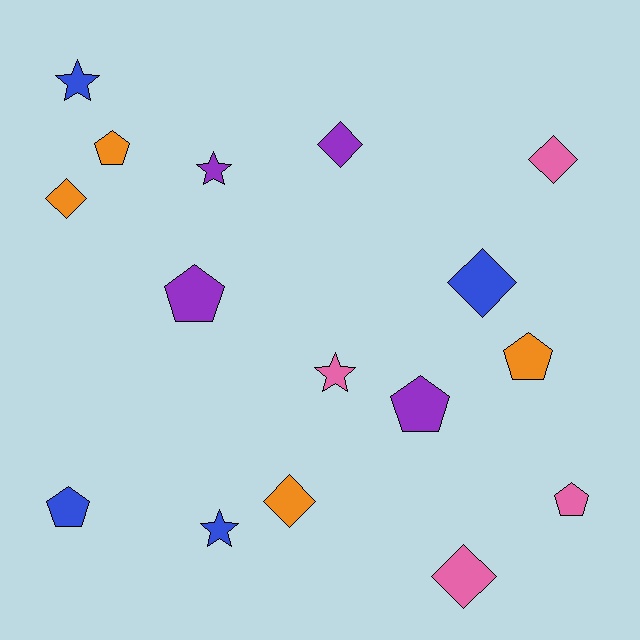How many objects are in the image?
There are 16 objects.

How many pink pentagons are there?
There is 1 pink pentagon.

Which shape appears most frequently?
Pentagon, with 6 objects.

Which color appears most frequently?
Purple, with 4 objects.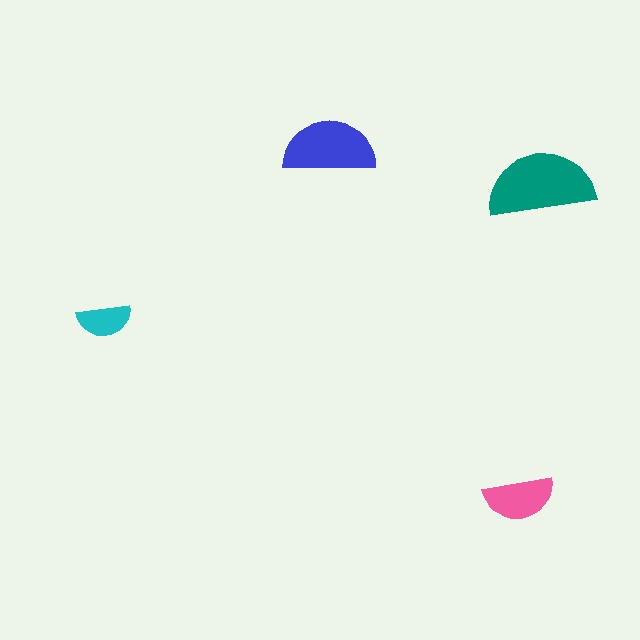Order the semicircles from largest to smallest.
the teal one, the blue one, the pink one, the cyan one.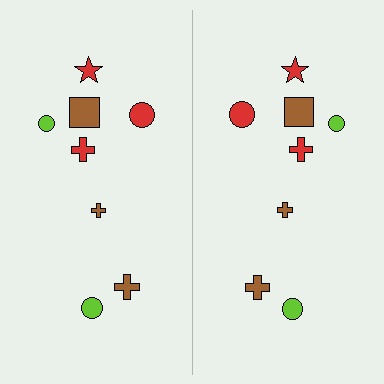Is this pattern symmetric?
Yes, this pattern has bilateral (reflection) symmetry.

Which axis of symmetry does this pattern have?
The pattern has a vertical axis of symmetry running through the center of the image.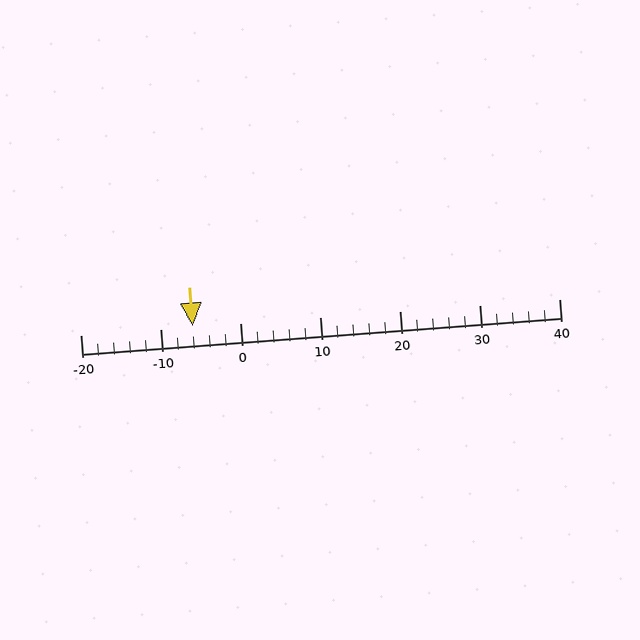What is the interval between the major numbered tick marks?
The major tick marks are spaced 10 units apart.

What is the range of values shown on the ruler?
The ruler shows values from -20 to 40.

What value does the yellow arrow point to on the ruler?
The yellow arrow points to approximately -6.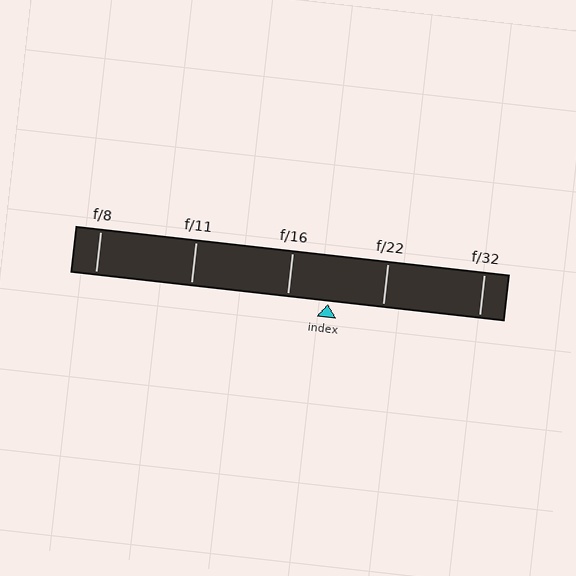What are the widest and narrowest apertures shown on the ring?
The widest aperture shown is f/8 and the narrowest is f/32.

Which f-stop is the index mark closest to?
The index mark is closest to f/16.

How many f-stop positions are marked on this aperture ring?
There are 5 f-stop positions marked.